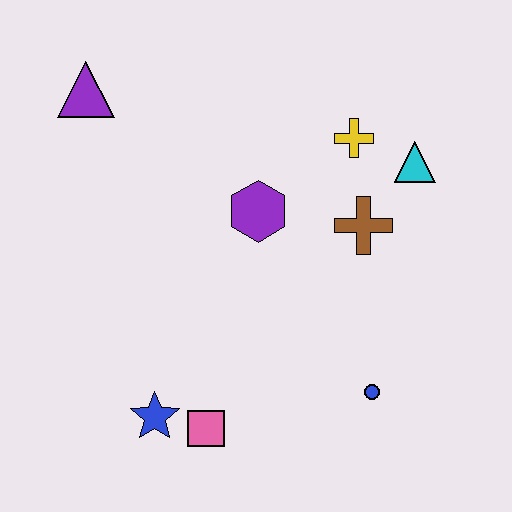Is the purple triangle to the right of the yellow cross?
No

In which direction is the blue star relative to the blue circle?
The blue star is to the left of the blue circle.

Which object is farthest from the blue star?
The cyan triangle is farthest from the blue star.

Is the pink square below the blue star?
Yes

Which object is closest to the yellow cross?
The cyan triangle is closest to the yellow cross.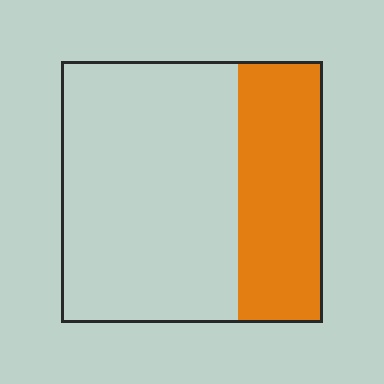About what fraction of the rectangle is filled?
About one third (1/3).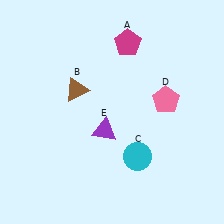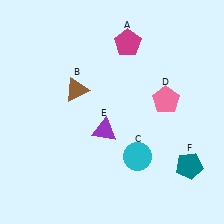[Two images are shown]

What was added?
A teal pentagon (F) was added in Image 2.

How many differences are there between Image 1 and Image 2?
There is 1 difference between the two images.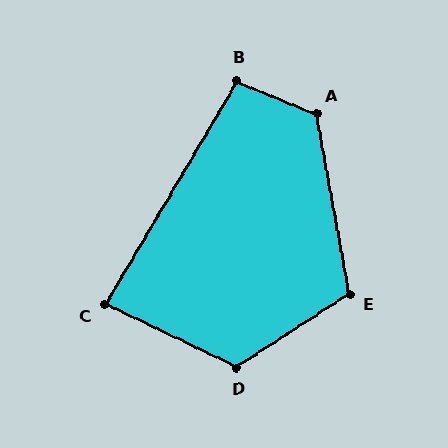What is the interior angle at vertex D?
Approximately 121 degrees (obtuse).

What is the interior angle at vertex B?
Approximately 98 degrees (obtuse).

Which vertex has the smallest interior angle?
C, at approximately 85 degrees.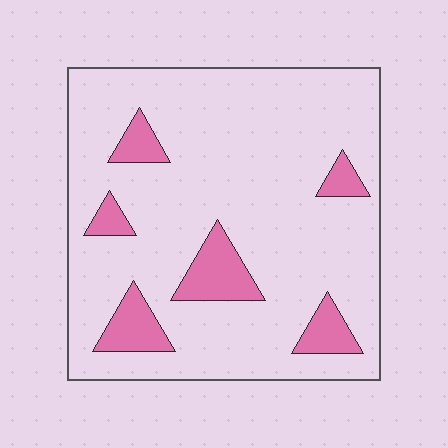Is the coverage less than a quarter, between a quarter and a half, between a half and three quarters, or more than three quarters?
Less than a quarter.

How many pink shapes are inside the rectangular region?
6.